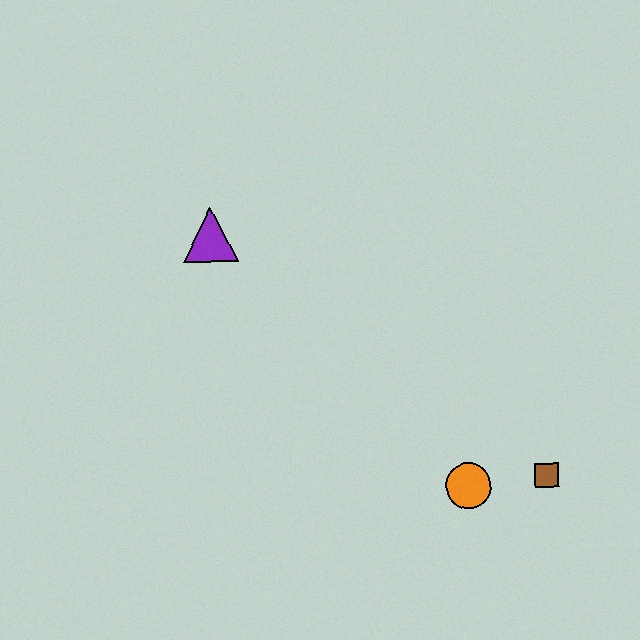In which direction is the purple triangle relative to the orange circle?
The purple triangle is above the orange circle.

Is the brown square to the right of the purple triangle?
Yes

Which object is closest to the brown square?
The orange circle is closest to the brown square.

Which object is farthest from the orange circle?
The purple triangle is farthest from the orange circle.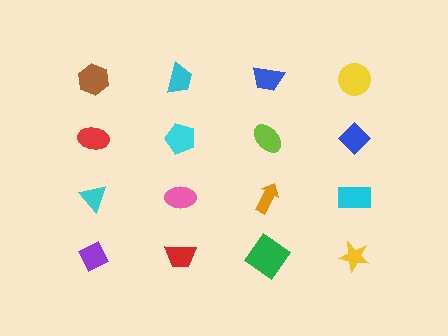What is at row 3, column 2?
A pink ellipse.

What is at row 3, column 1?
A cyan triangle.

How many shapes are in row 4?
4 shapes.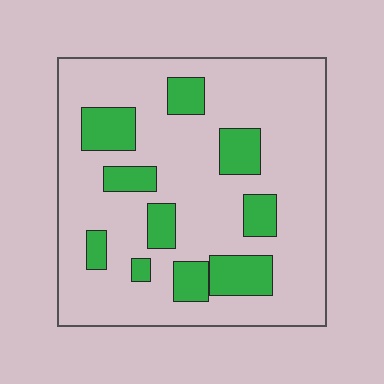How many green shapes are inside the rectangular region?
10.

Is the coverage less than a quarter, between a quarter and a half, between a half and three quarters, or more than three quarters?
Less than a quarter.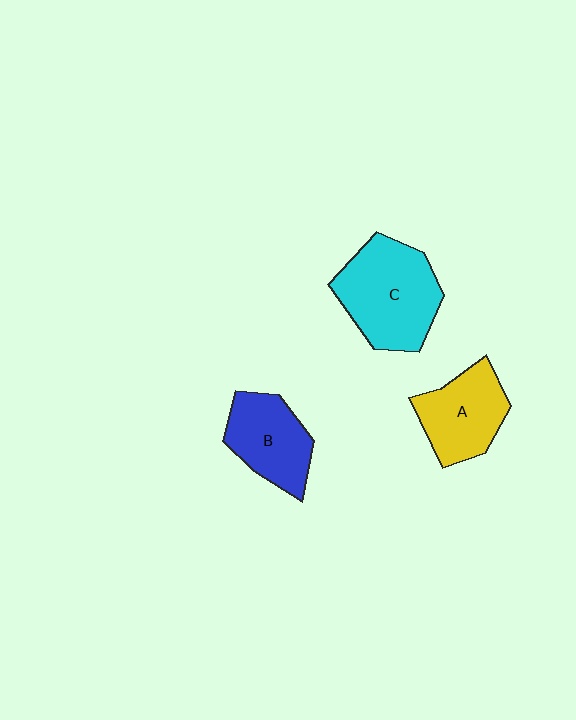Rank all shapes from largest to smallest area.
From largest to smallest: C (cyan), A (yellow), B (blue).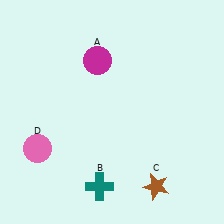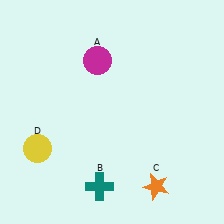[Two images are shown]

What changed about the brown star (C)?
In Image 1, C is brown. In Image 2, it changed to orange.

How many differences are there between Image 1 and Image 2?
There are 2 differences between the two images.